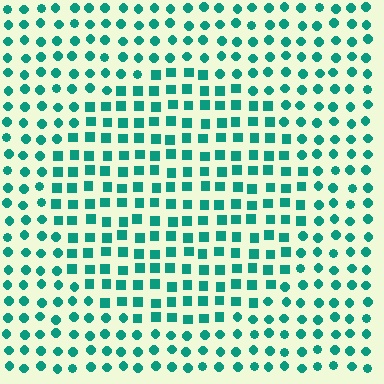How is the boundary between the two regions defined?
The boundary is defined by a change in element shape: squares inside vs. circles outside. All elements share the same color and spacing.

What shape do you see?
I see a circle.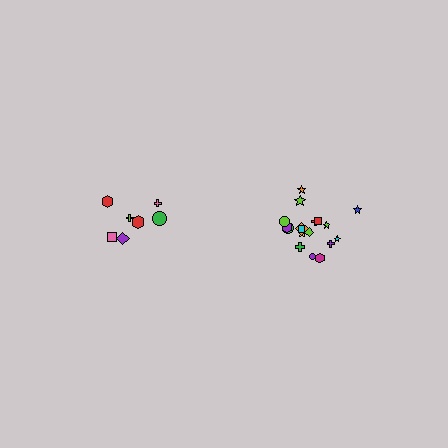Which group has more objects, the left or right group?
The right group.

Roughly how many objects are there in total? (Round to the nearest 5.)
Roughly 25 objects in total.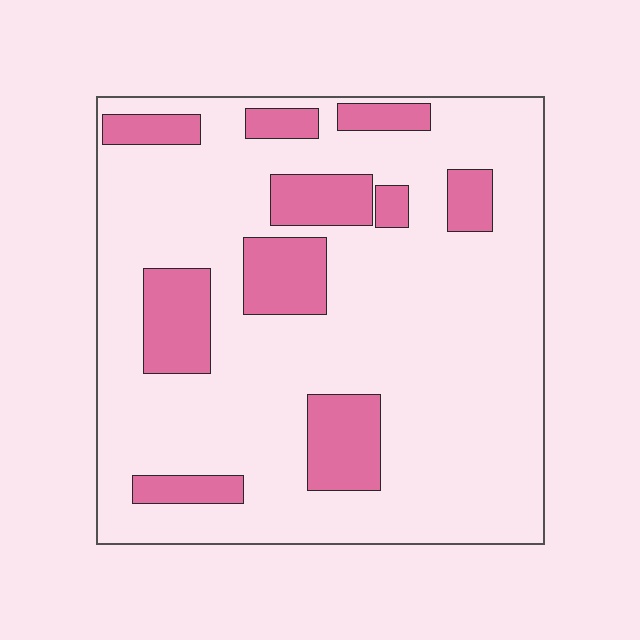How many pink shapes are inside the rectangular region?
10.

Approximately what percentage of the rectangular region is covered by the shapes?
Approximately 20%.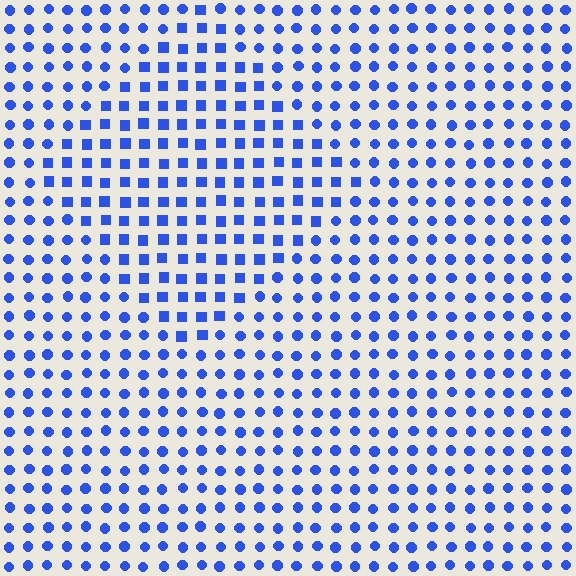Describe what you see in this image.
The image is filled with small blue elements arranged in a uniform grid. A diamond-shaped region contains squares, while the surrounding area contains circles. The boundary is defined purely by the change in element shape.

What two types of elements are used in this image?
The image uses squares inside the diamond region and circles outside it.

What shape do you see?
I see a diamond.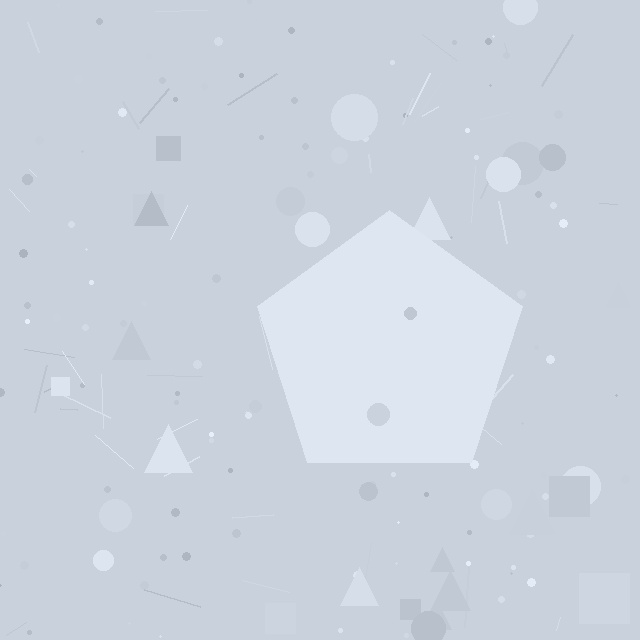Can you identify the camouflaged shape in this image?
The camouflaged shape is a pentagon.